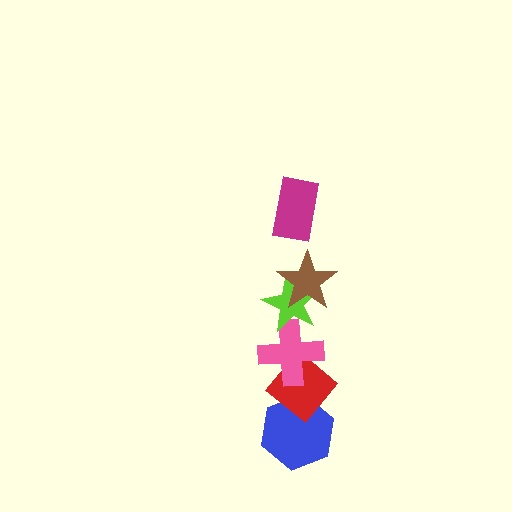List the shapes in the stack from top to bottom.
From top to bottom: the magenta rectangle, the brown star, the lime star, the pink cross, the red diamond, the blue hexagon.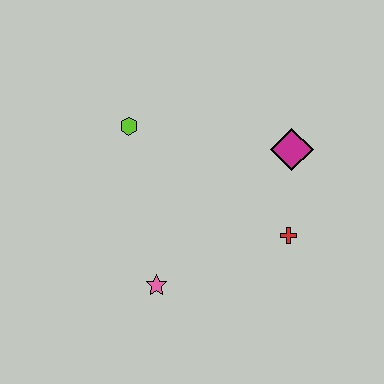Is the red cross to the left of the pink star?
No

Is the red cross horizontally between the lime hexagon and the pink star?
No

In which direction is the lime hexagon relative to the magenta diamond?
The lime hexagon is to the left of the magenta diamond.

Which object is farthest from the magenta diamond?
The pink star is farthest from the magenta diamond.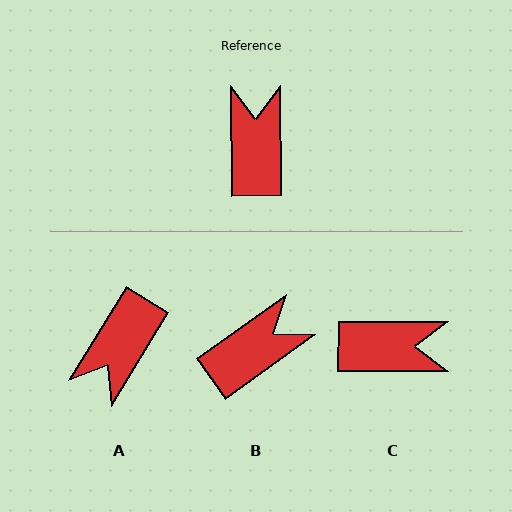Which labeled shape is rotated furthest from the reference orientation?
A, about 148 degrees away.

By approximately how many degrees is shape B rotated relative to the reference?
Approximately 55 degrees clockwise.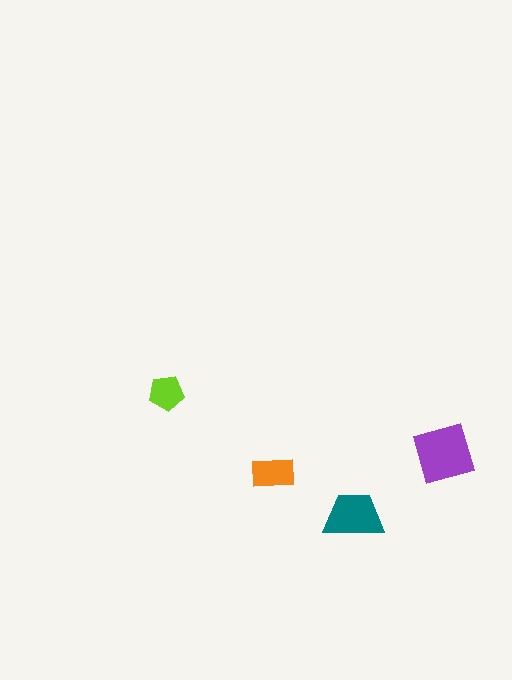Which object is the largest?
The purple diamond.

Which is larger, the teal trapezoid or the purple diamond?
The purple diamond.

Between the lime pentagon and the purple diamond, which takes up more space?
The purple diamond.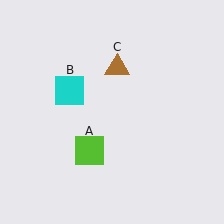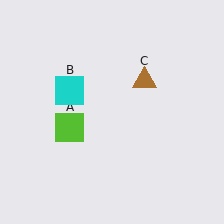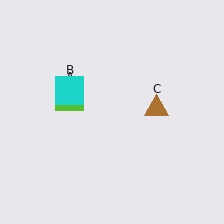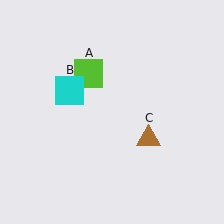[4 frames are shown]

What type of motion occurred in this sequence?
The lime square (object A), brown triangle (object C) rotated clockwise around the center of the scene.